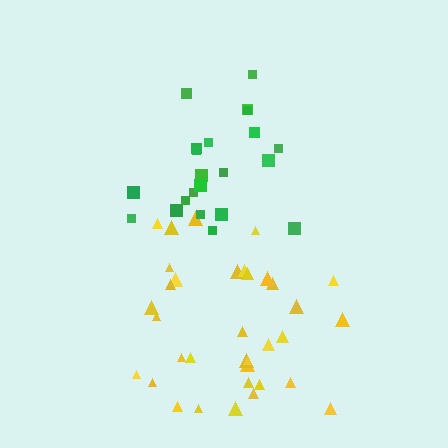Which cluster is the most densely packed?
Green.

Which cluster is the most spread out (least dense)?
Yellow.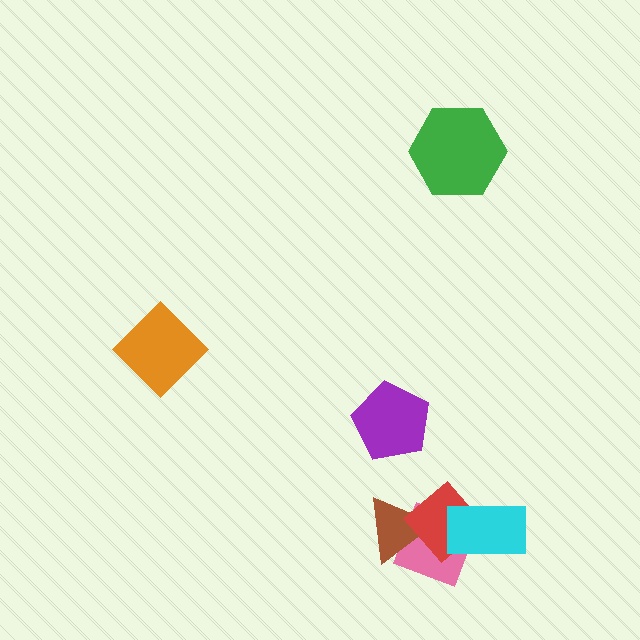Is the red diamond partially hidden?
Yes, it is partially covered by another shape.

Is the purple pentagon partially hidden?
No, no other shape covers it.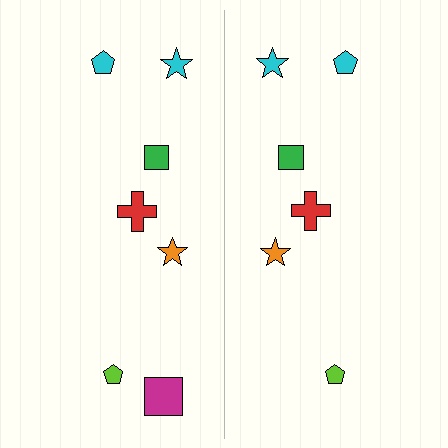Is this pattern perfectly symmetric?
No, the pattern is not perfectly symmetric. A magenta square is missing from the right side.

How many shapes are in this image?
There are 13 shapes in this image.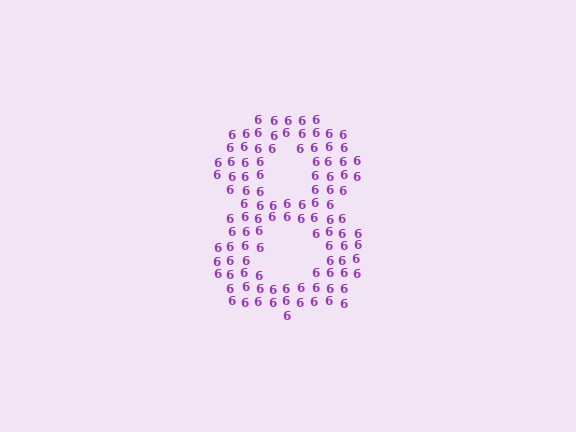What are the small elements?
The small elements are digit 6's.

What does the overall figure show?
The overall figure shows the digit 8.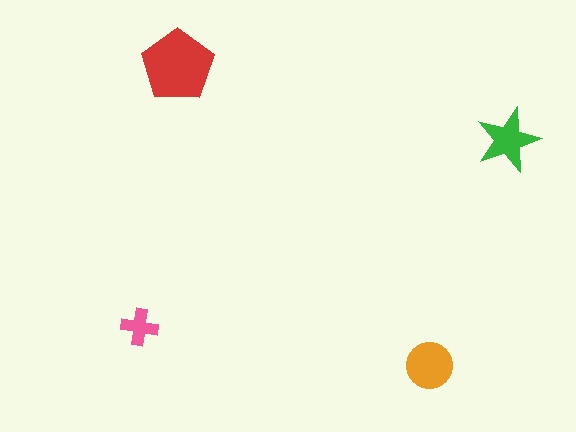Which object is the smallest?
The pink cross.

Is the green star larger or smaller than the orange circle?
Smaller.